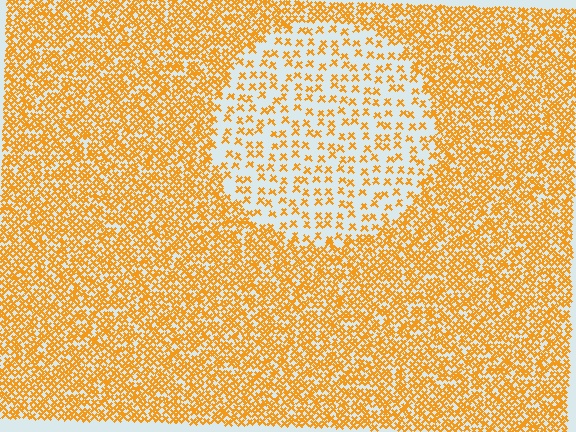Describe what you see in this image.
The image contains small orange elements arranged at two different densities. A circle-shaped region is visible where the elements are less densely packed than the surrounding area.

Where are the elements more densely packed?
The elements are more densely packed outside the circle boundary.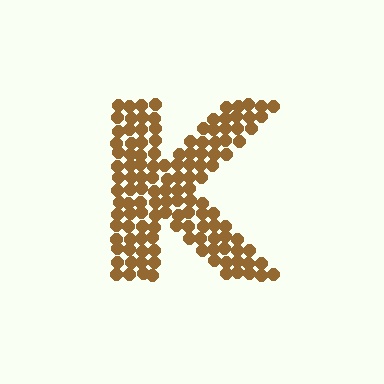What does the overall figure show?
The overall figure shows the letter K.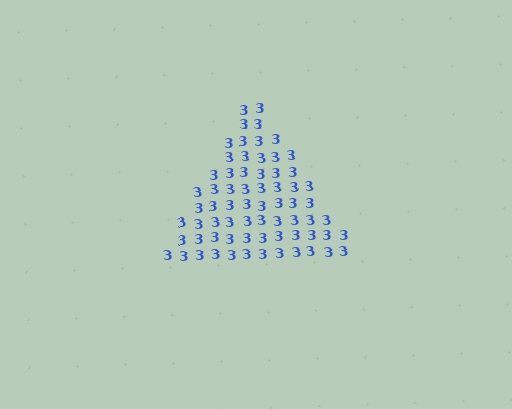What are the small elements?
The small elements are digit 3's.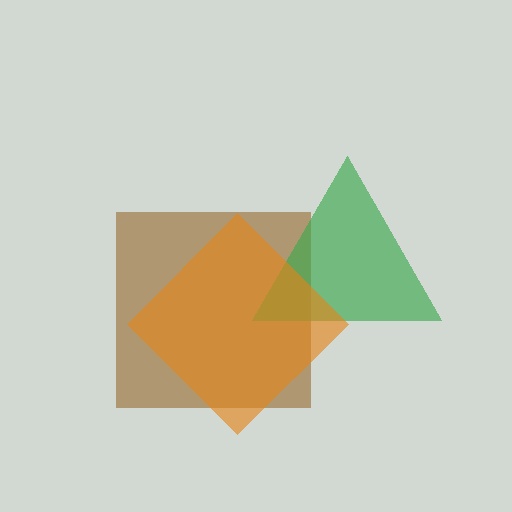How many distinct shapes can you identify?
There are 3 distinct shapes: a brown square, a green triangle, an orange diamond.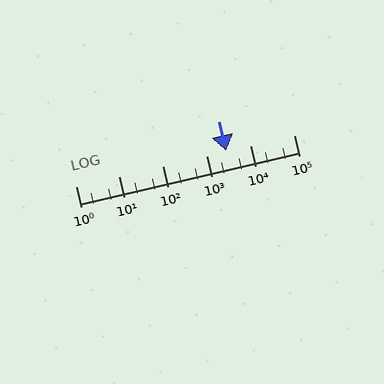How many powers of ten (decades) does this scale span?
The scale spans 5 decades, from 1 to 100000.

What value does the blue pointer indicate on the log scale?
The pointer indicates approximately 2800.